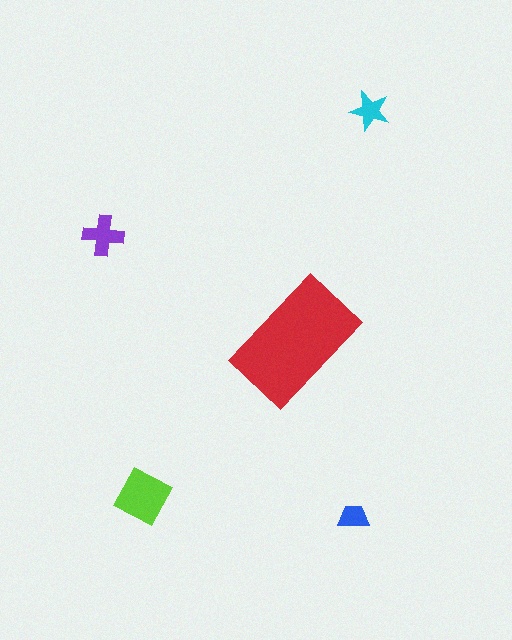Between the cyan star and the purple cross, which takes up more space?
The purple cross.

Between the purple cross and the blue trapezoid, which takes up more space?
The purple cross.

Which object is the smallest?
The blue trapezoid.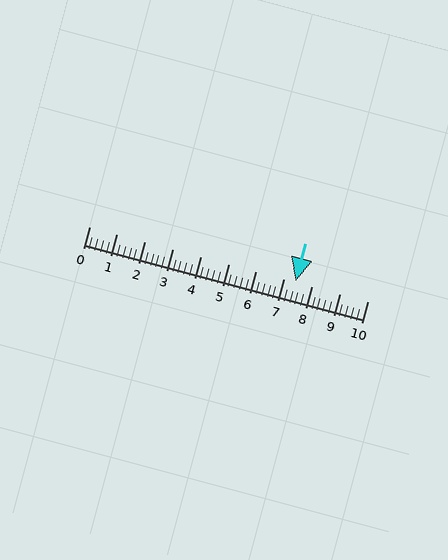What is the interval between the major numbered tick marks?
The major tick marks are spaced 1 units apart.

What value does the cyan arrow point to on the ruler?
The cyan arrow points to approximately 7.4.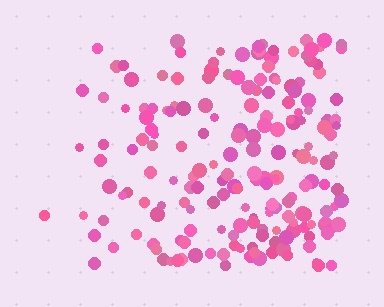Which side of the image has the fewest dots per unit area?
The left.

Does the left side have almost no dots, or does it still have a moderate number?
Still a moderate number, just noticeably fewer than the right.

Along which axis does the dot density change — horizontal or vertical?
Horizontal.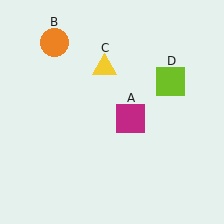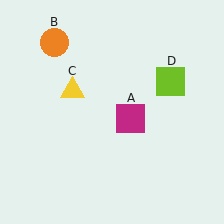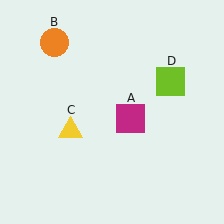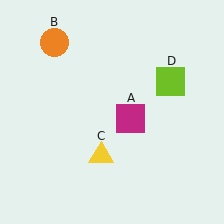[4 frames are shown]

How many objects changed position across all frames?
1 object changed position: yellow triangle (object C).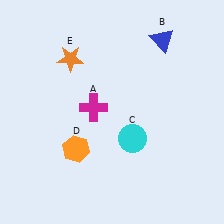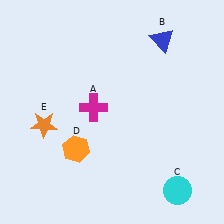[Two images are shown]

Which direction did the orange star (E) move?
The orange star (E) moved down.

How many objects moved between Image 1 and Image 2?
2 objects moved between the two images.